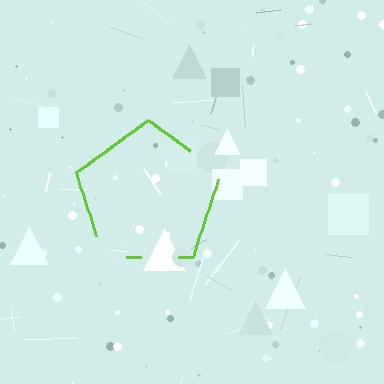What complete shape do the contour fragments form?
The contour fragments form a pentagon.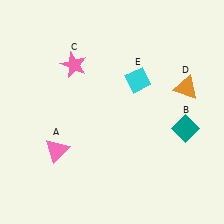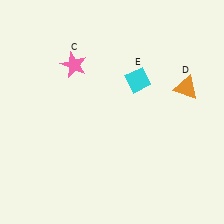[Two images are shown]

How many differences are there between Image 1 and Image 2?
There are 2 differences between the two images.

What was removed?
The teal diamond (B), the pink triangle (A) were removed in Image 2.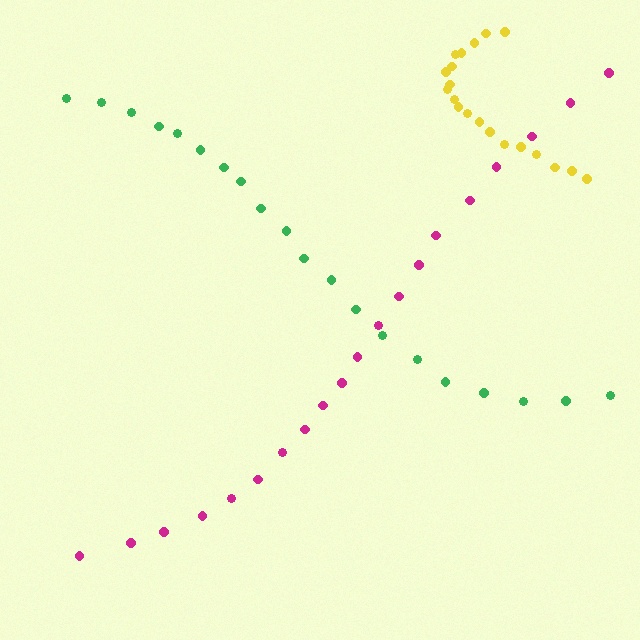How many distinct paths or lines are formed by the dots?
There are 3 distinct paths.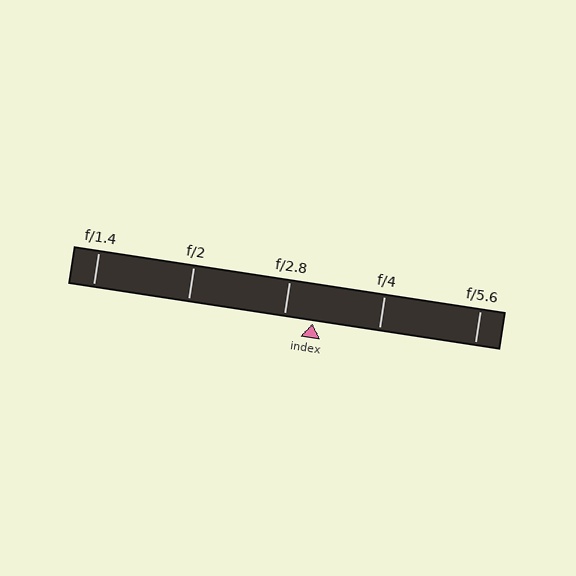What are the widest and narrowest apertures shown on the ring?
The widest aperture shown is f/1.4 and the narrowest is f/5.6.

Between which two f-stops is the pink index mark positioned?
The index mark is between f/2.8 and f/4.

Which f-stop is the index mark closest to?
The index mark is closest to f/2.8.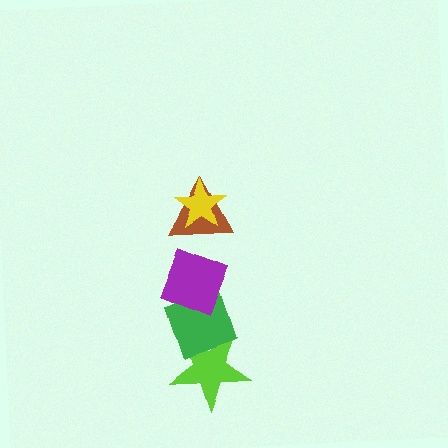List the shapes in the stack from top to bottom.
From top to bottom: the yellow star, the brown triangle, the purple diamond, the green diamond, the lime star.